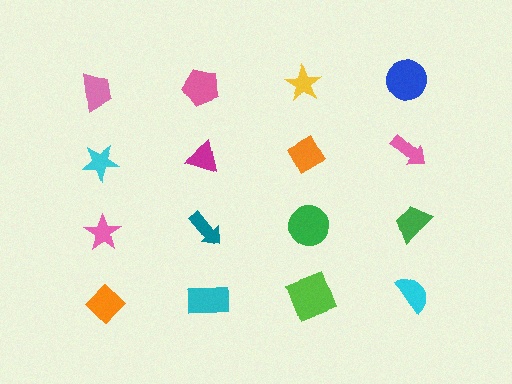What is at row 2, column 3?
An orange diamond.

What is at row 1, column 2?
A pink pentagon.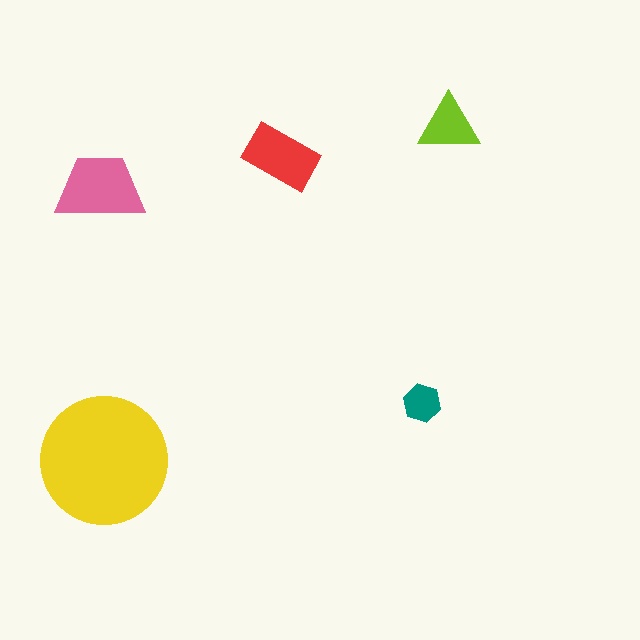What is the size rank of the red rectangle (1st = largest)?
3rd.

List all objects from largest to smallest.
The yellow circle, the pink trapezoid, the red rectangle, the lime triangle, the teal hexagon.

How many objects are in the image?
There are 5 objects in the image.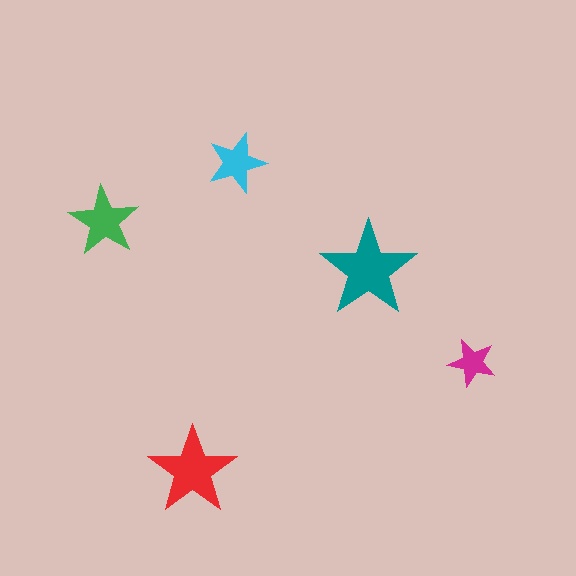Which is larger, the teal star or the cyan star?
The teal one.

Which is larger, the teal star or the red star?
The teal one.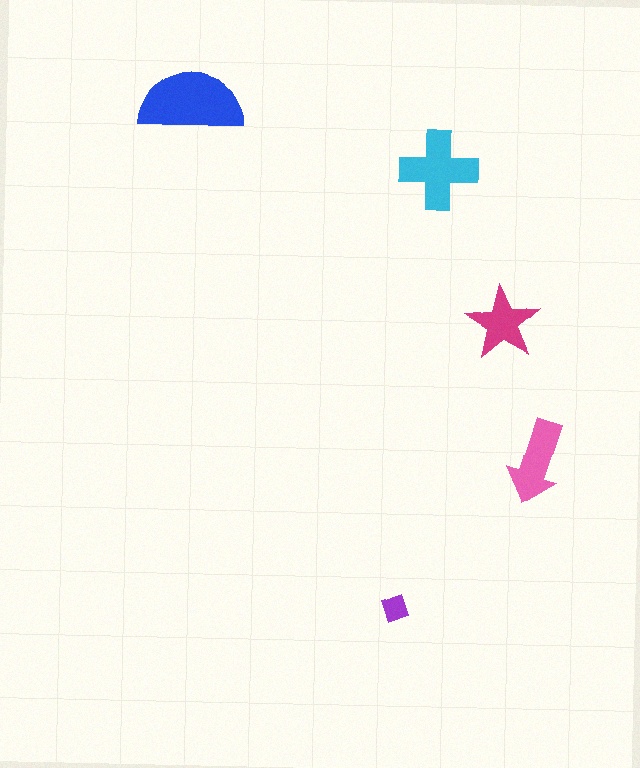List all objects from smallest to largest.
The purple diamond, the magenta star, the pink arrow, the cyan cross, the blue semicircle.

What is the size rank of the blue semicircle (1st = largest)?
1st.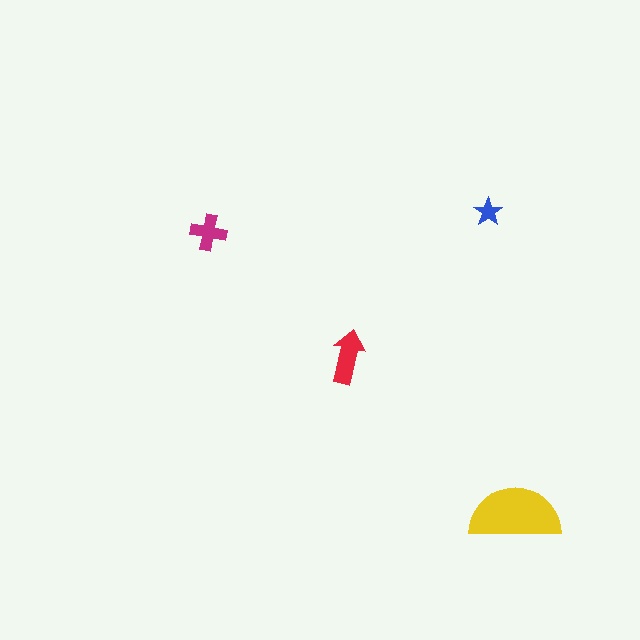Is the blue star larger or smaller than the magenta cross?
Smaller.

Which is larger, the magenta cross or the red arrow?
The red arrow.